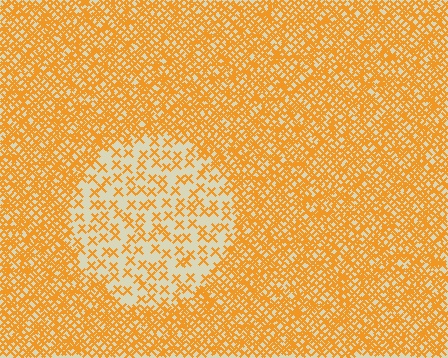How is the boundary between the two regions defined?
The boundary is defined by a change in element density (approximately 3.0x ratio). All elements are the same color, size, and shape.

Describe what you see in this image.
The image contains small orange elements arranged at two different densities. A circle-shaped region is visible where the elements are less densely packed than the surrounding area.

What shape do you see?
I see a circle.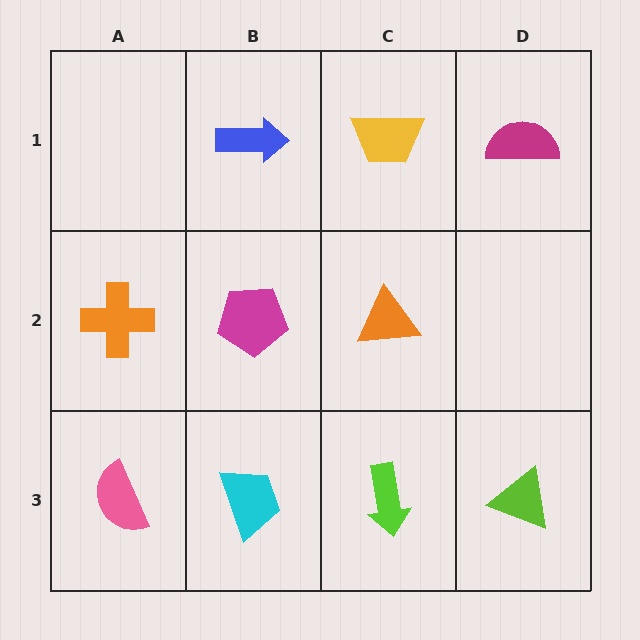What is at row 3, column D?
A lime triangle.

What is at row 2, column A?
An orange cross.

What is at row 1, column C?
A yellow trapezoid.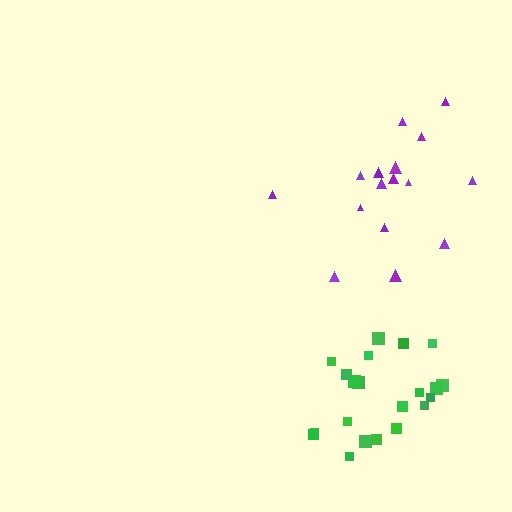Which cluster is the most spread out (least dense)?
Purple.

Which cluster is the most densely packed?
Green.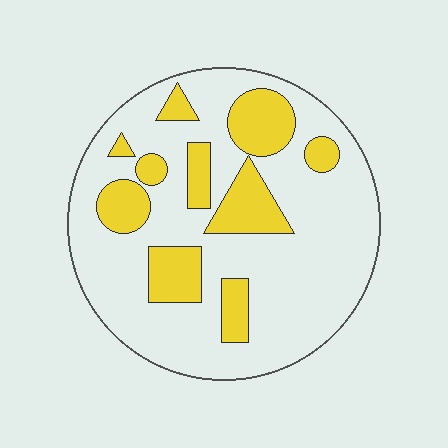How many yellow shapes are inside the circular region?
10.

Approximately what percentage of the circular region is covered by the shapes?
Approximately 25%.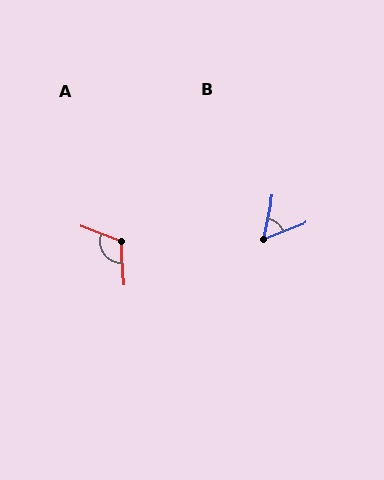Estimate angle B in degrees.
Approximately 57 degrees.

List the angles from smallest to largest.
B (57°), A (114°).